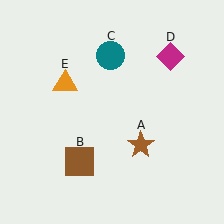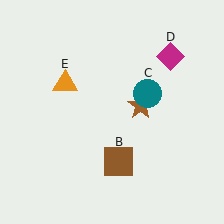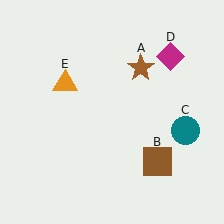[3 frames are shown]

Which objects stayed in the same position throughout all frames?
Magenta diamond (object D) and orange triangle (object E) remained stationary.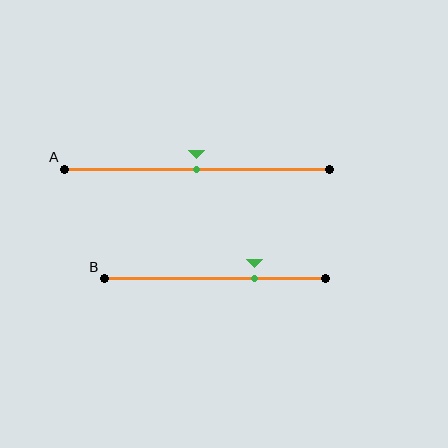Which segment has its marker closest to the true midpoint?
Segment A has its marker closest to the true midpoint.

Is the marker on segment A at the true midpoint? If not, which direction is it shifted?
Yes, the marker on segment A is at the true midpoint.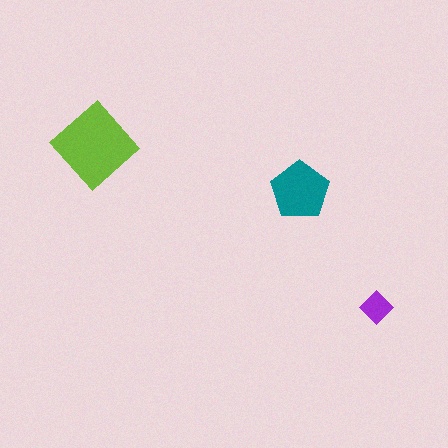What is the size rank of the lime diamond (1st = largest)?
1st.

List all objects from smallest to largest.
The purple diamond, the teal pentagon, the lime diamond.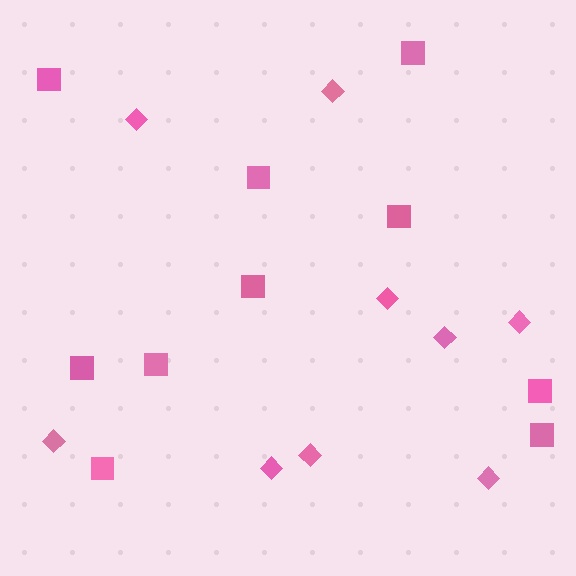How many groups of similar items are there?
There are 2 groups: one group of diamonds (9) and one group of squares (10).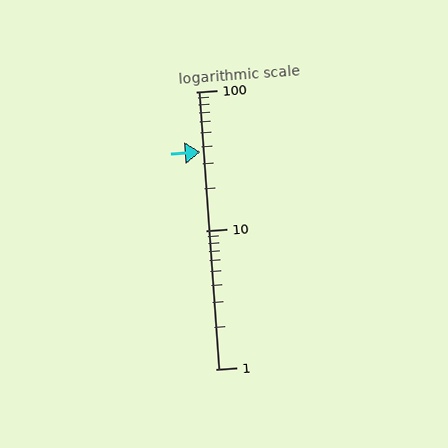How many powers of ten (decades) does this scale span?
The scale spans 2 decades, from 1 to 100.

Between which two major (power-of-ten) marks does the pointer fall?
The pointer is between 10 and 100.